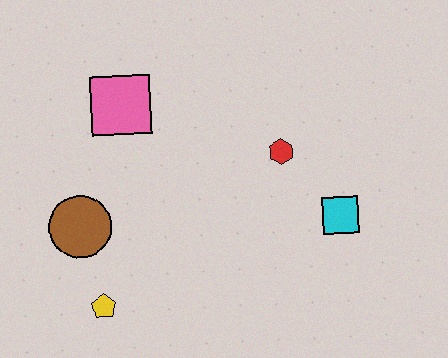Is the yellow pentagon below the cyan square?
Yes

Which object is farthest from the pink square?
The cyan square is farthest from the pink square.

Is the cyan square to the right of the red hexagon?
Yes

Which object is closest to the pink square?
The brown circle is closest to the pink square.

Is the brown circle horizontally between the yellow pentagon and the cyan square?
No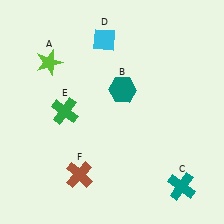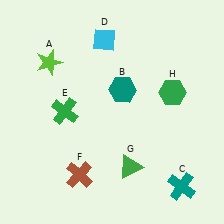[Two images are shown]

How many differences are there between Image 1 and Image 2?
There are 2 differences between the two images.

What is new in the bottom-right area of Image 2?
A green triangle (G) was added in the bottom-right area of Image 2.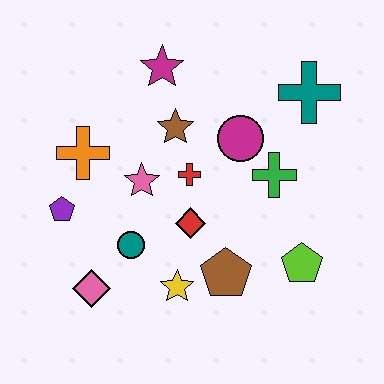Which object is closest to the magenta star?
The brown star is closest to the magenta star.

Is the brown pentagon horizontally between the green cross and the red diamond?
Yes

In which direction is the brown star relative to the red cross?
The brown star is above the red cross.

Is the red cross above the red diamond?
Yes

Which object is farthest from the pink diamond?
The teal cross is farthest from the pink diamond.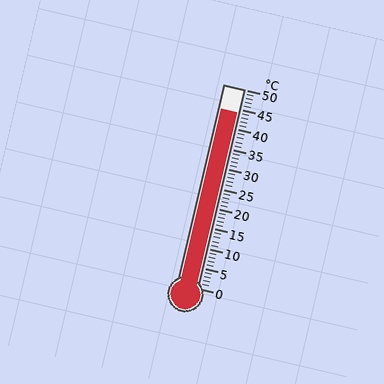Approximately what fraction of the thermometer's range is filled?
The thermometer is filled to approximately 90% of its range.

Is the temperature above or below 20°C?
The temperature is above 20°C.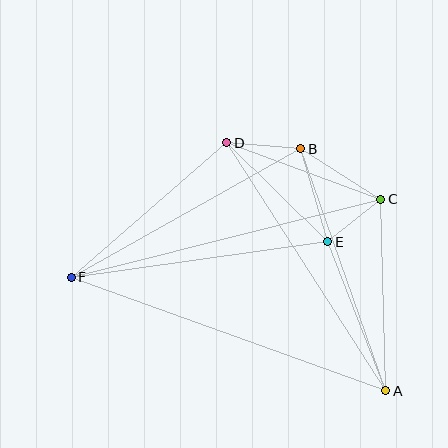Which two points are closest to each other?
Points C and E are closest to each other.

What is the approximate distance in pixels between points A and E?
The distance between A and E is approximately 160 pixels.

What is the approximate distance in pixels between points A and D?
The distance between A and D is approximately 295 pixels.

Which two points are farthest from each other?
Points A and F are farthest from each other.